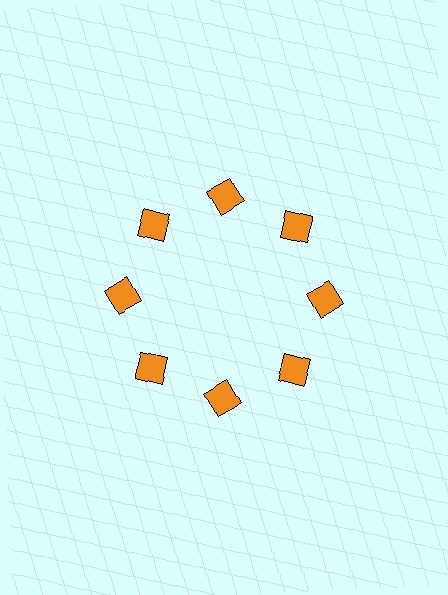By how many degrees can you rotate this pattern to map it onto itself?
The pattern maps onto itself every 45 degrees of rotation.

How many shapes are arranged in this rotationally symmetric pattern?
There are 8 shapes, arranged in 8 groups of 1.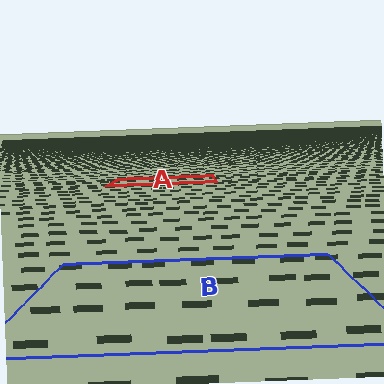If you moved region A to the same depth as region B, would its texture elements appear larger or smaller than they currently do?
They would appear larger. At a closer depth, the same texture elements are projected at a bigger on-screen size.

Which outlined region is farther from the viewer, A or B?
Region A is farther from the viewer — the texture elements inside it appear smaller and more densely packed.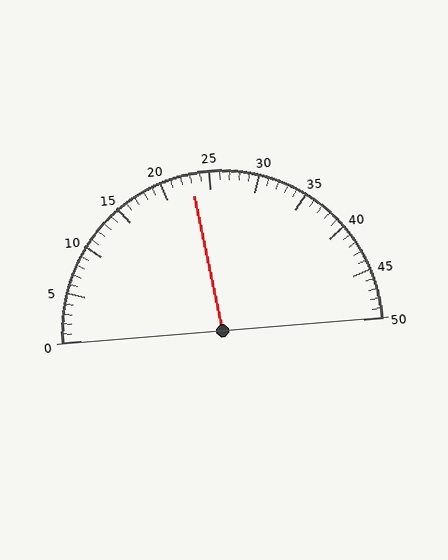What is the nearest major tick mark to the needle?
The nearest major tick mark is 25.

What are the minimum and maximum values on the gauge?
The gauge ranges from 0 to 50.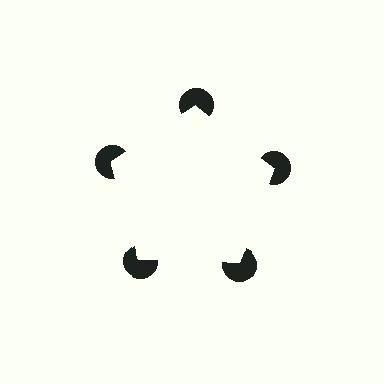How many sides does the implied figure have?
5 sides.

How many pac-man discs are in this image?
There are 5 — one at each vertex of the illusory pentagon.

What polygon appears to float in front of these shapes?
An illusory pentagon — its edges are inferred from the aligned wedge cuts in the pac-man discs, not physically drawn.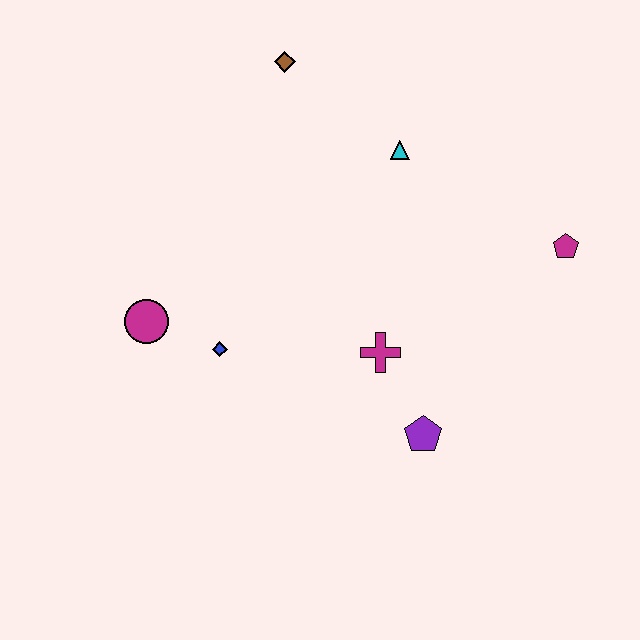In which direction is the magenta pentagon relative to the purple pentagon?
The magenta pentagon is above the purple pentagon.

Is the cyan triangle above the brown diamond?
No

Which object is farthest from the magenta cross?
The brown diamond is farthest from the magenta cross.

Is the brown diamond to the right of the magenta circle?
Yes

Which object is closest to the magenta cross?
The purple pentagon is closest to the magenta cross.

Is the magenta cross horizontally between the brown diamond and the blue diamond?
No